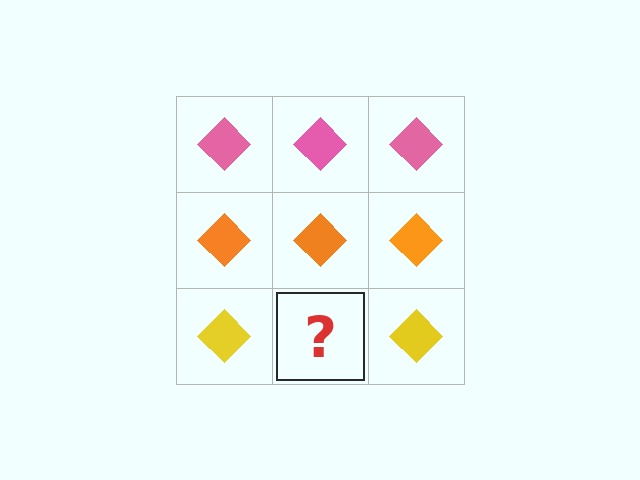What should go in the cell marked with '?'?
The missing cell should contain a yellow diamond.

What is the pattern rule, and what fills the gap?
The rule is that each row has a consistent color. The gap should be filled with a yellow diamond.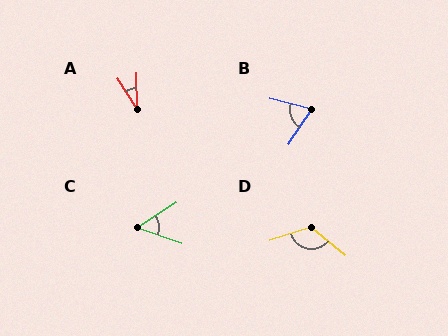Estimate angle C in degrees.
Approximately 52 degrees.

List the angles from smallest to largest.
A (31°), C (52°), B (71°), D (122°).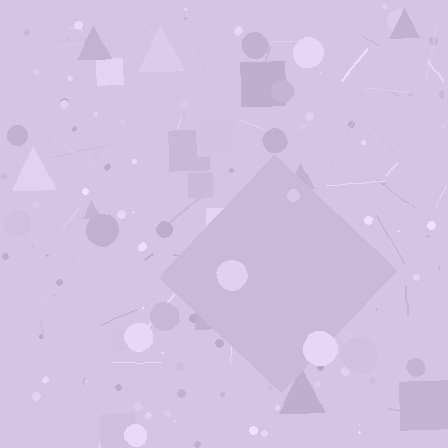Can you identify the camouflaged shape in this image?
The camouflaged shape is a diamond.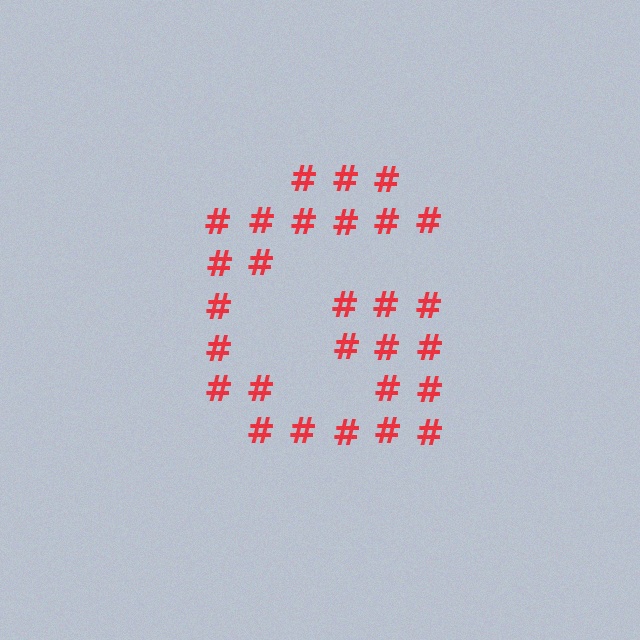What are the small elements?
The small elements are hash symbols.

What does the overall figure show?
The overall figure shows the letter G.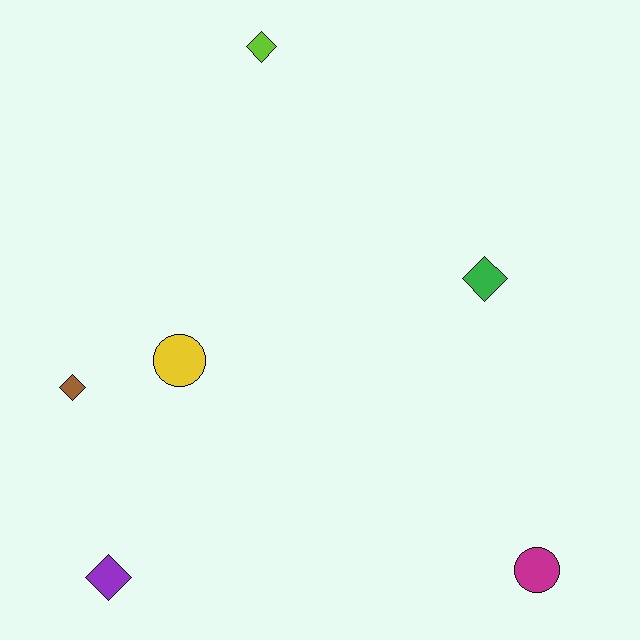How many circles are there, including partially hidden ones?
There are 2 circles.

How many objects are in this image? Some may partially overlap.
There are 6 objects.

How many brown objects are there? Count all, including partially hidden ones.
There is 1 brown object.